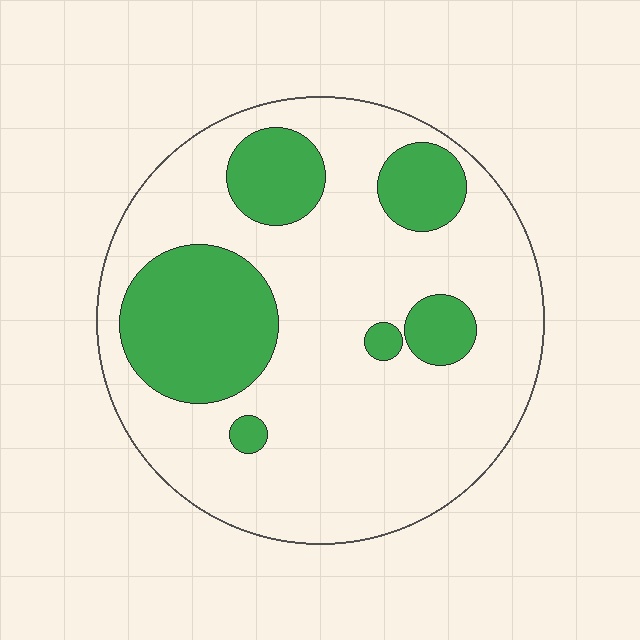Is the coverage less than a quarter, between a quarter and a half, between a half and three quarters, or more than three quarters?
Between a quarter and a half.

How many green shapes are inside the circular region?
6.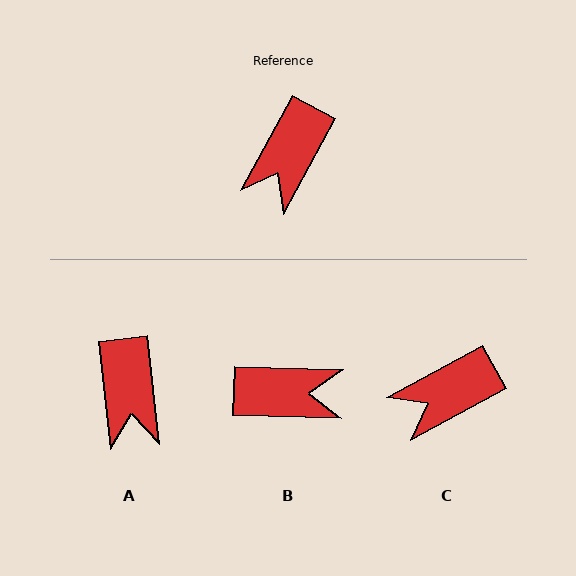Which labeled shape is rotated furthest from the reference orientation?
B, about 117 degrees away.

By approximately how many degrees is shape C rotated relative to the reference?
Approximately 33 degrees clockwise.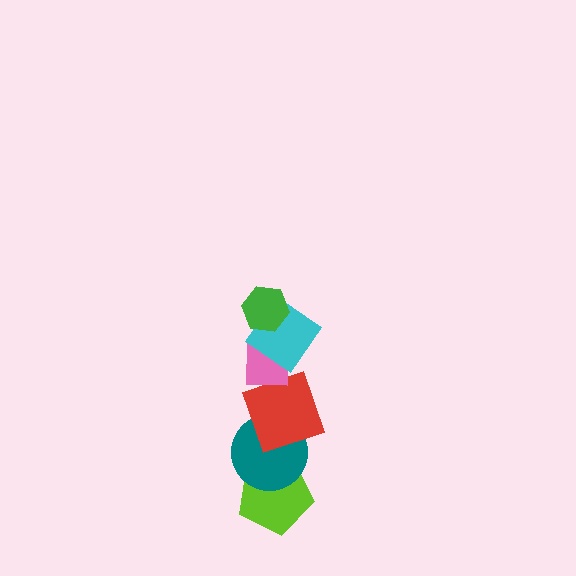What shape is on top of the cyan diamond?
The green hexagon is on top of the cyan diamond.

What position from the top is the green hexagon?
The green hexagon is 1st from the top.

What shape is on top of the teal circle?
The red square is on top of the teal circle.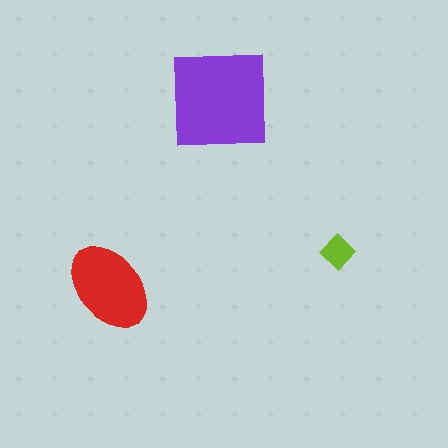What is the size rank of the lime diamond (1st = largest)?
3rd.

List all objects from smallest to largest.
The lime diamond, the red ellipse, the purple square.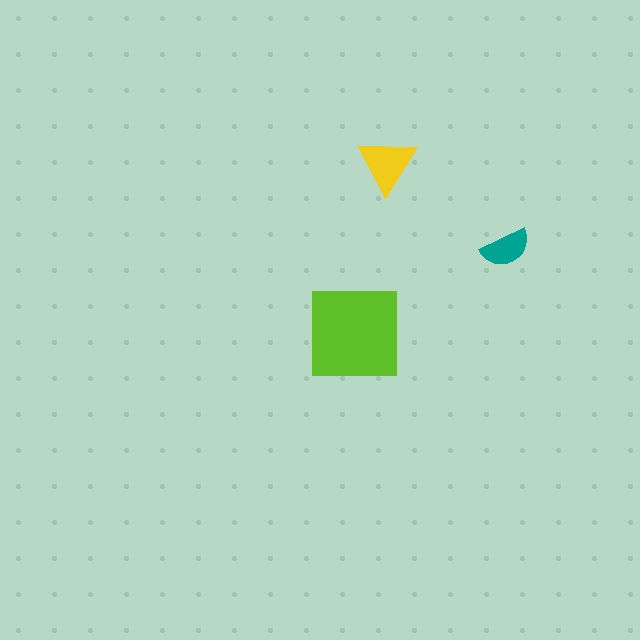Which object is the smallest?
The teal semicircle.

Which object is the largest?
The lime square.